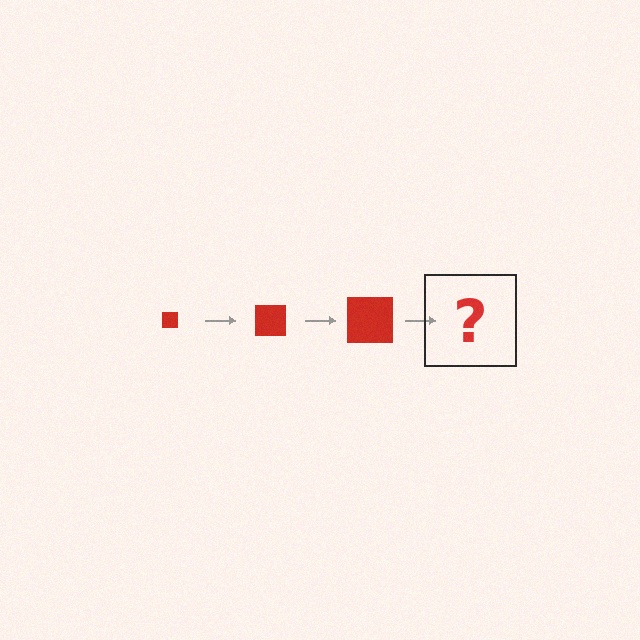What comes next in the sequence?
The next element should be a red square, larger than the previous one.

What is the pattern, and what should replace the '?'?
The pattern is that the square gets progressively larger each step. The '?' should be a red square, larger than the previous one.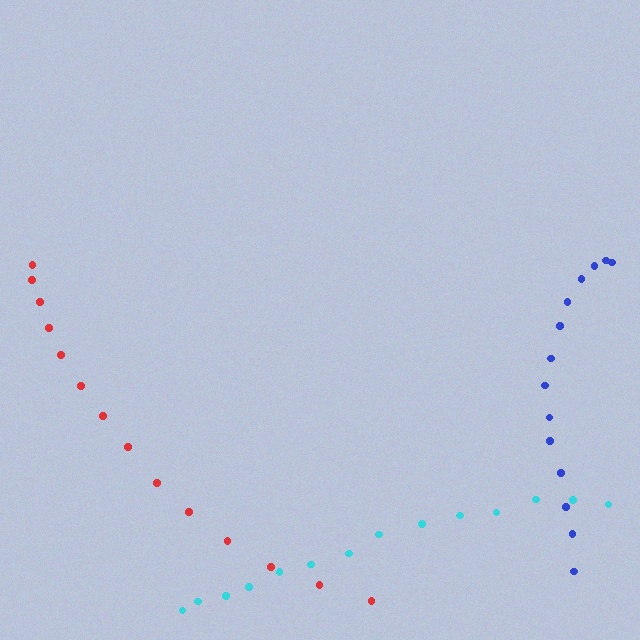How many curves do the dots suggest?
There are 3 distinct paths.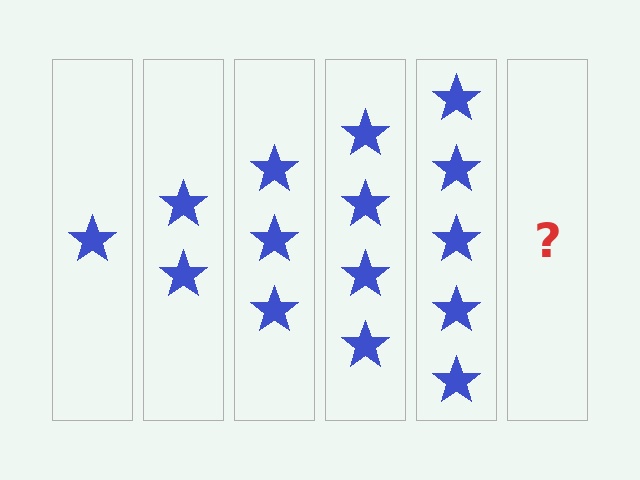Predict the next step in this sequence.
The next step is 6 stars.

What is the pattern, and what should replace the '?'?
The pattern is that each step adds one more star. The '?' should be 6 stars.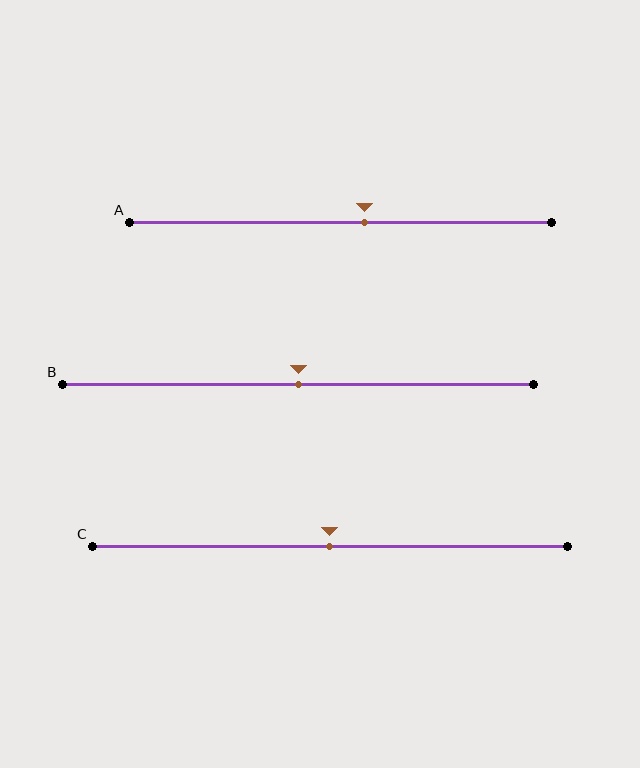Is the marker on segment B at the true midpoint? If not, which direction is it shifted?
Yes, the marker on segment B is at the true midpoint.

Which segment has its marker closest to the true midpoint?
Segment B has its marker closest to the true midpoint.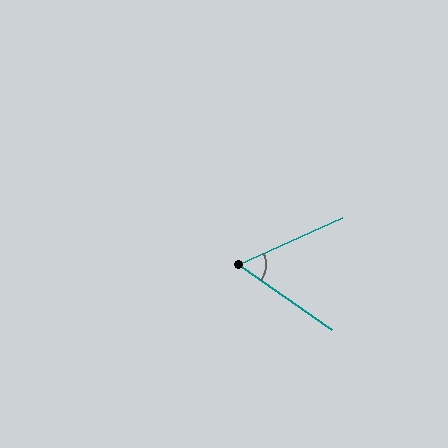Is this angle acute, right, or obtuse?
It is acute.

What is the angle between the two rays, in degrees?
Approximately 59 degrees.